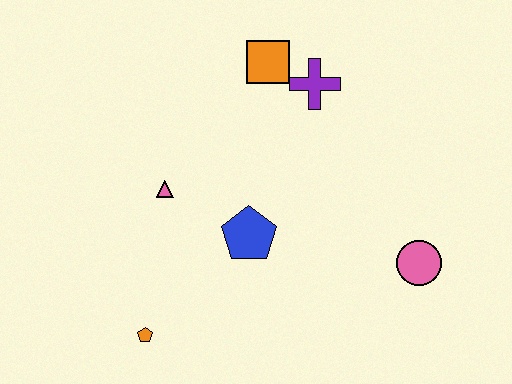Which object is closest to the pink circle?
The blue pentagon is closest to the pink circle.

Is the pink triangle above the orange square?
No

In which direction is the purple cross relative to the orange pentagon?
The purple cross is above the orange pentagon.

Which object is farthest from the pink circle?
The orange pentagon is farthest from the pink circle.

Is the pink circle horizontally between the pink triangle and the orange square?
No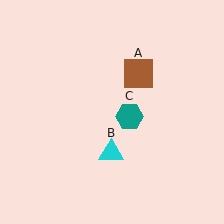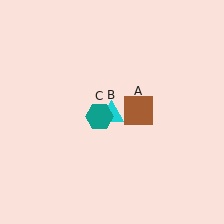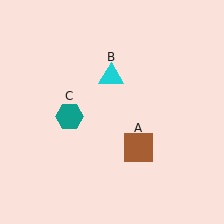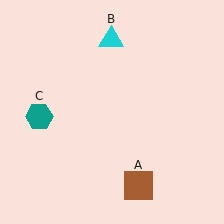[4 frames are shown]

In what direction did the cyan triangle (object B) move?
The cyan triangle (object B) moved up.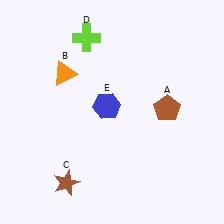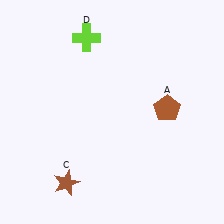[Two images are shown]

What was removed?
The blue hexagon (E), the orange triangle (B) were removed in Image 2.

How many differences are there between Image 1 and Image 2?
There are 2 differences between the two images.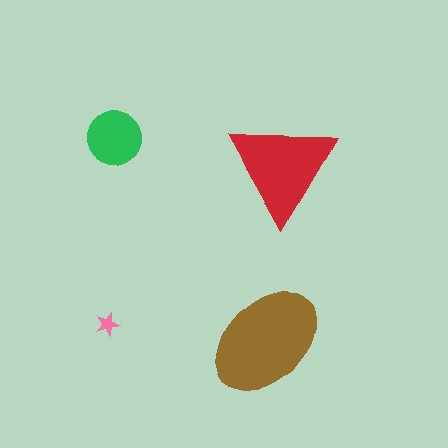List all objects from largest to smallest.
The brown ellipse, the red triangle, the green circle, the pink star.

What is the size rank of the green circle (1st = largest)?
3rd.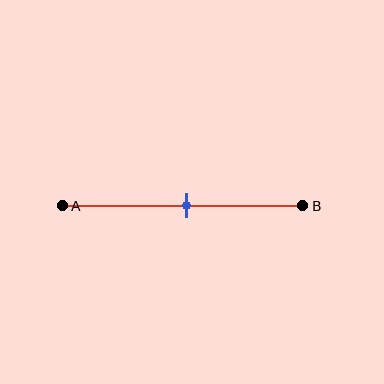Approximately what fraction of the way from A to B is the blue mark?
The blue mark is approximately 50% of the way from A to B.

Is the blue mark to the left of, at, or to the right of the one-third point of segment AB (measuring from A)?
The blue mark is to the right of the one-third point of segment AB.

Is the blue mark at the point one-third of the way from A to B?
No, the mark is at about 50% from A, not at the 33% one-third point.